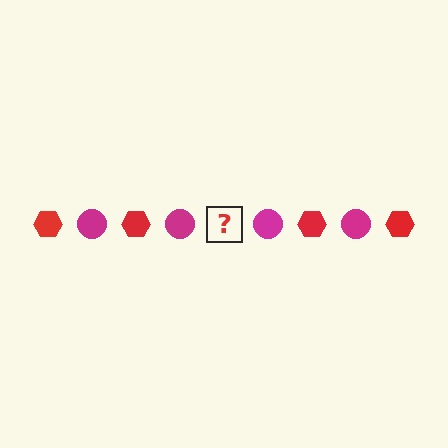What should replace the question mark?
The question mark should be replaced with a red hexagon.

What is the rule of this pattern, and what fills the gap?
The rule is that the pattern alternates between red hexagon and magenta circle. The gap should be filled with a red hexagon.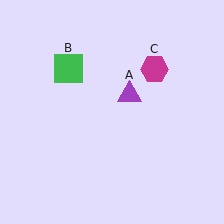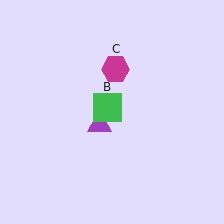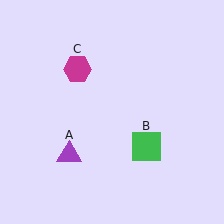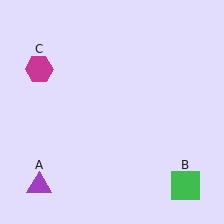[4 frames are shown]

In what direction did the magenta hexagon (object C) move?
The magenta hexagon (object C) moved left.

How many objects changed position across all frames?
3 objects changed position: purple triangle (object A), green square (object B), magenta hexagon (object C).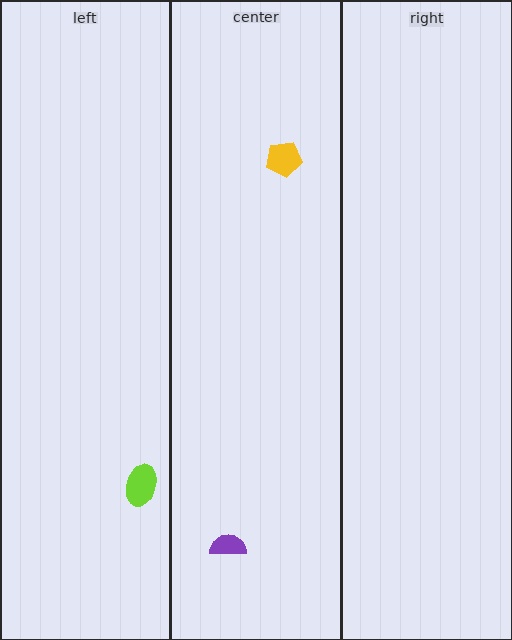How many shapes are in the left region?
1.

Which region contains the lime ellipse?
The left region.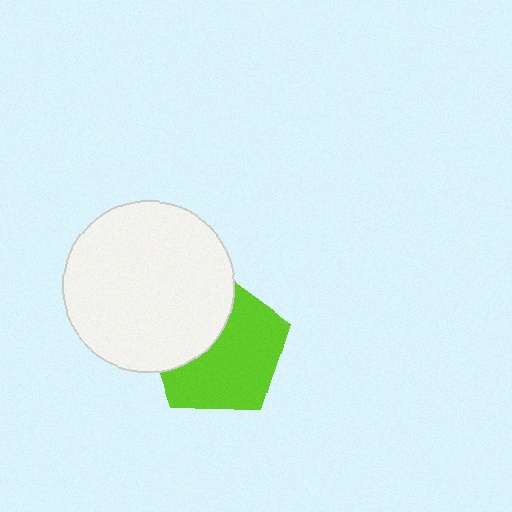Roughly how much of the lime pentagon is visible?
About half of it is visible (roughly 62%).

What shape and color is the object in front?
The object in front is a white circle.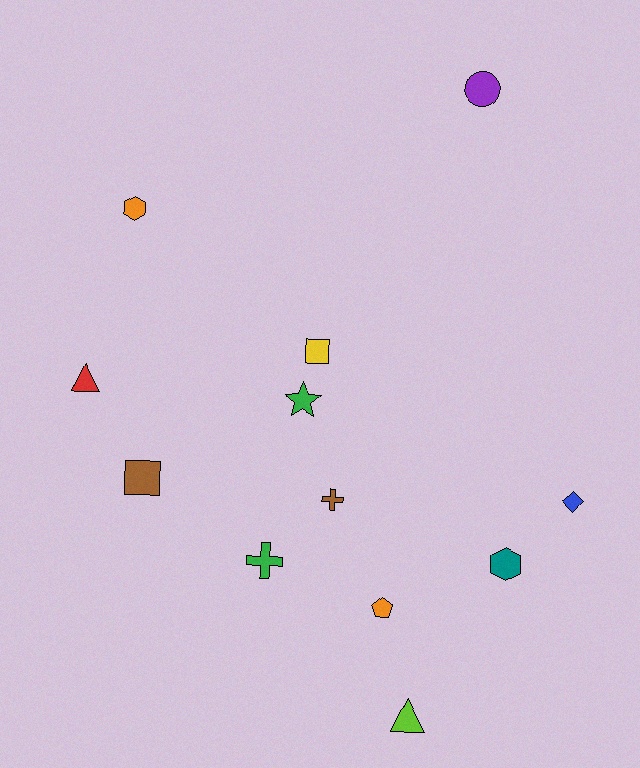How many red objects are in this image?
There is 1 red object.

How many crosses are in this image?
There are 2 crosses.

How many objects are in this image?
There are 12 objects.